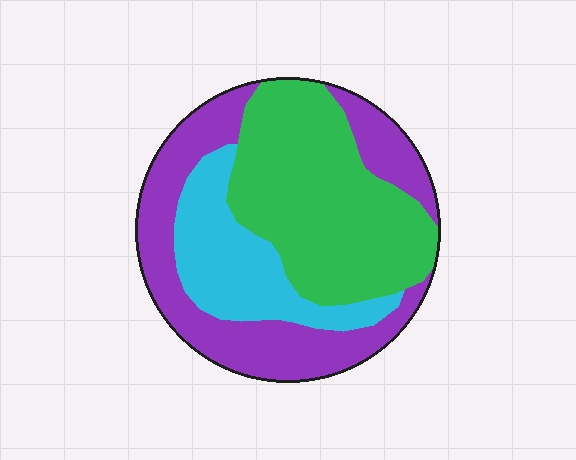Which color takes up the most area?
Green, at roughly 40%.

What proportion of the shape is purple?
Purple covers 37% of the shape.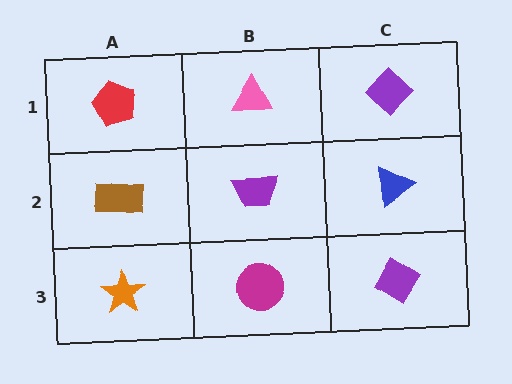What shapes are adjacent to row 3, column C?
A blue triangle (row 2, column C), a magenta circle (row 3, column B).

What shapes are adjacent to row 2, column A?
A red pentagon (row 1, column A), an orange star (row 3, column A), a purple trapezoid (row 2, column B).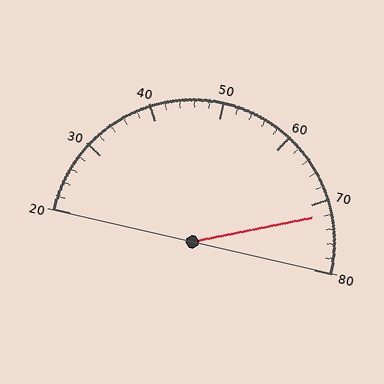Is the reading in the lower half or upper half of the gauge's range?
The reading is in the upper half of the range (20 to 80).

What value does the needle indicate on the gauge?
The needle indicates approximately 72.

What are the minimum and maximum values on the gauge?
The gauge ranges from 20 to 80.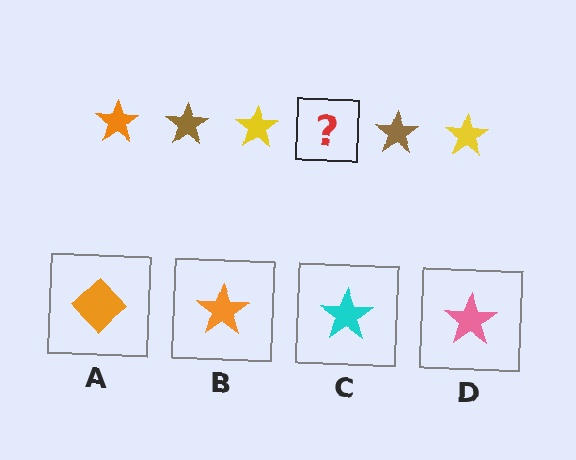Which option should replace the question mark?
Option B.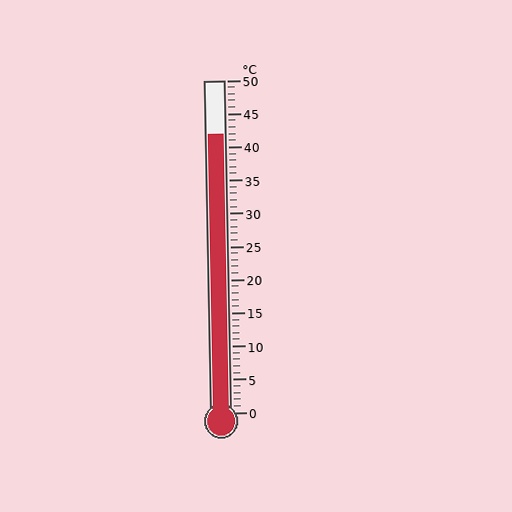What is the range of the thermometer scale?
The thermometer scale ranges from 0°C to 50°C.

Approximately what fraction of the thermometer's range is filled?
The thermometer is filled to approximately 85% of its range.